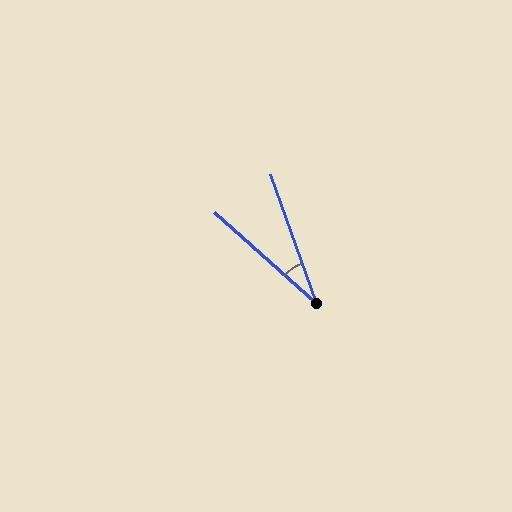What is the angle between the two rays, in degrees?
Approximately 29 degrees.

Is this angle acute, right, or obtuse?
It is acute.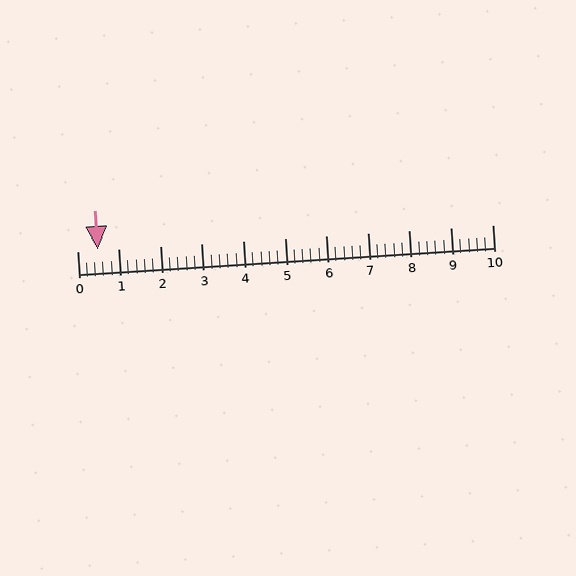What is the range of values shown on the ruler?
The ruler shows values from 0 to 10.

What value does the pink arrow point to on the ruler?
The pink arrow points to approximately 0.5.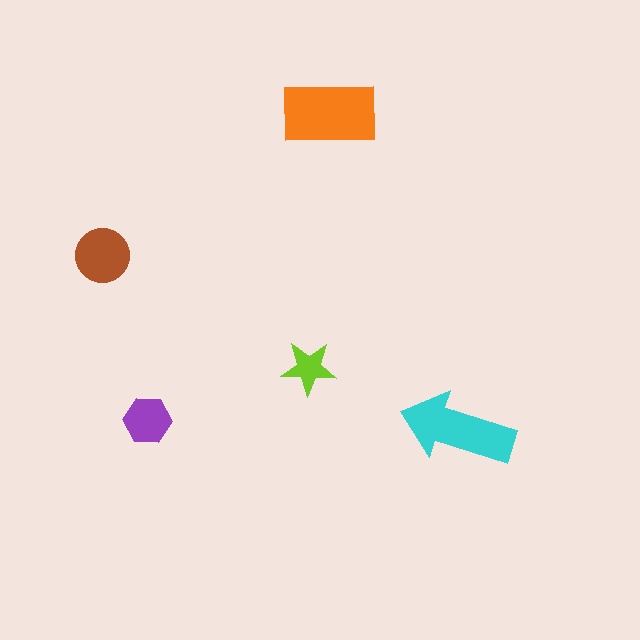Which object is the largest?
The orange rectangle.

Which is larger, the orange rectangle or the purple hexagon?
The orange rectangle.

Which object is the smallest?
The lime star.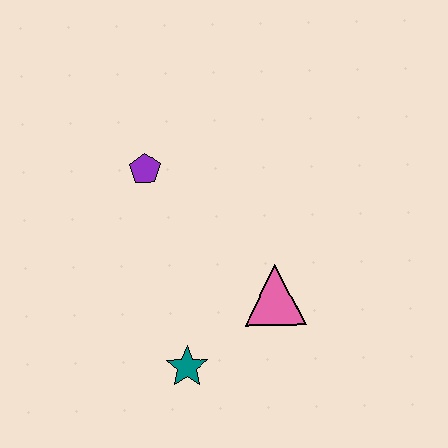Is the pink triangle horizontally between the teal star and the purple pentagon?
No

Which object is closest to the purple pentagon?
The pink triangle is closest to the purple pentagon.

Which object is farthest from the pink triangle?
The purple pentagon is farthest from the pink triangle.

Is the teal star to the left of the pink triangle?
Yes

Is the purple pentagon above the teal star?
Yes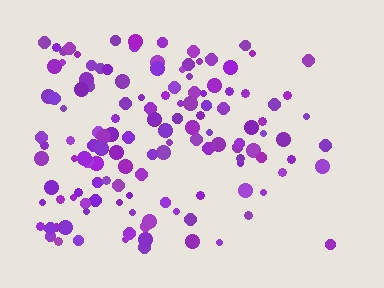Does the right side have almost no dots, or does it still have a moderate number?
Still a moderate number, just noticeably fewer than the left.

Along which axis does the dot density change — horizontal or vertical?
Horizontal.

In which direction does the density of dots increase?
From right to left, with the left side densest.